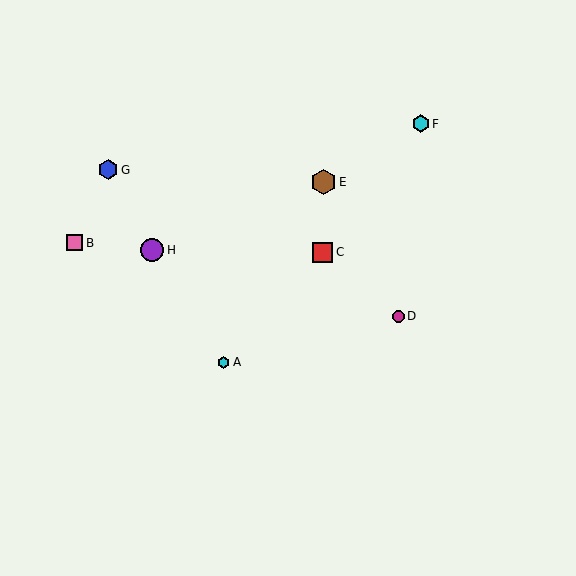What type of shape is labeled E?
Shape E is a brown hexagon.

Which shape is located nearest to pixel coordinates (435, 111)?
The cyan hexagon (labeled F) at (421, 124) is nearest to that location.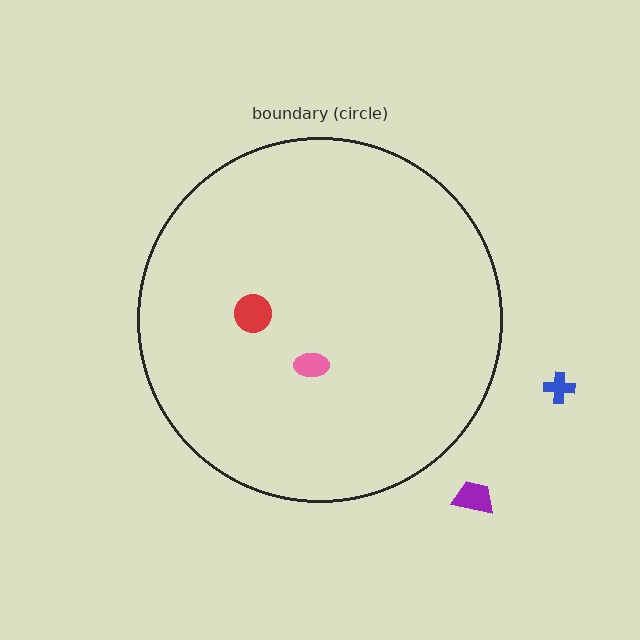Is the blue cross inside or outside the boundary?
Outside.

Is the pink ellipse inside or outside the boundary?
Inside.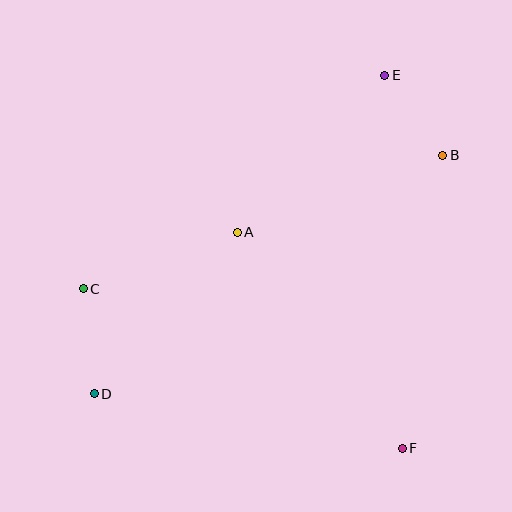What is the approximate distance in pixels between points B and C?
The distance between B and C is approximately 383 pixels.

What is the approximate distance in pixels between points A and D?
The distance between A and D is approximately 216 pixels.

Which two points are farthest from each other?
Points D and E are farthest from each other.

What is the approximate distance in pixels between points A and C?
The distance between A and C is approximately 164 pixels.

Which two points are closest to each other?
Points B and E are closest to each other.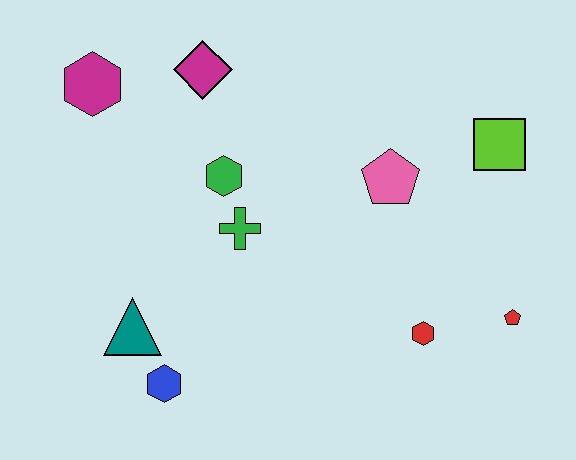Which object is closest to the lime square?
The pink pentagon is closest to the lime square.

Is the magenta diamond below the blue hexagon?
No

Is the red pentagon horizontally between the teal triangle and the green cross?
No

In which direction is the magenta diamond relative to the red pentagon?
The magenta diamond is to the left of the red pentagon.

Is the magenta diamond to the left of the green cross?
Yes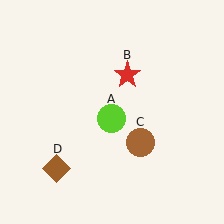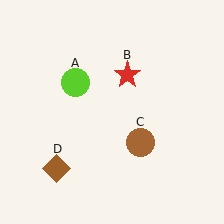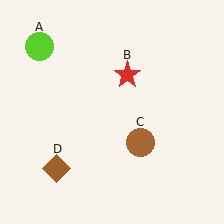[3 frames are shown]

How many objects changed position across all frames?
1 object changed position: lime circle (object A).